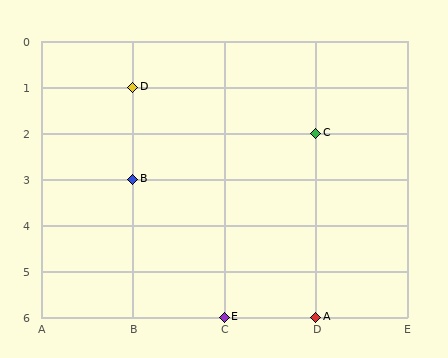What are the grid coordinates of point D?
Point D is at grid coordinates (B, 1).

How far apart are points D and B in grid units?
Points D and B are 2 rows apart.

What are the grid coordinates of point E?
Point E is at grid coordinates (C, 6).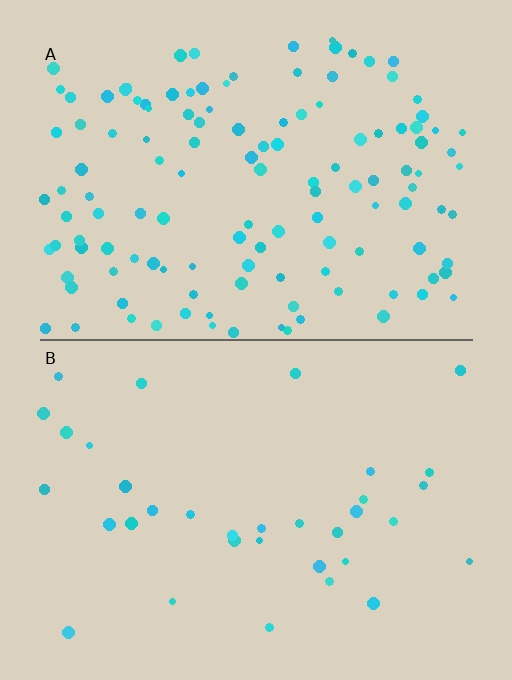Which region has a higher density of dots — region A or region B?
A (the top).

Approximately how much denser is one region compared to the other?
Approximately 3.7× — region A over region B.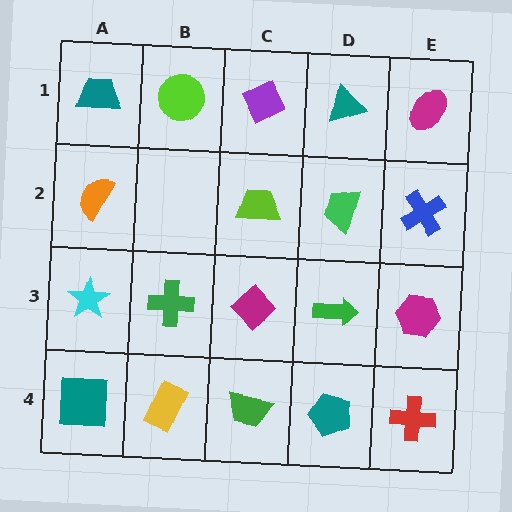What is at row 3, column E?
A magenta hexagon.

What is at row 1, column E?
A magenta ellipse.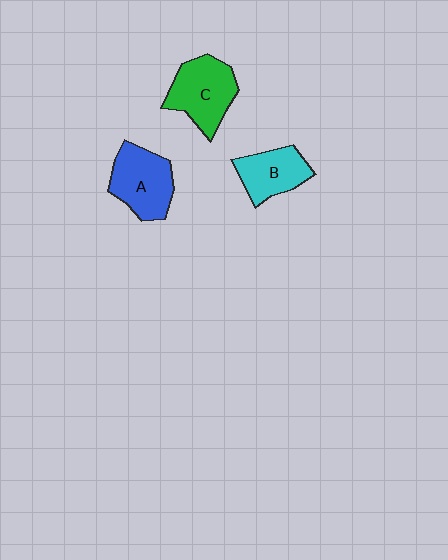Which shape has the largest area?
Shape C (green).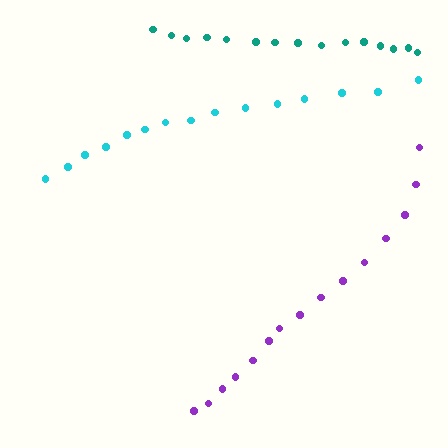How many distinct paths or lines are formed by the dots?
There are 3 distinct paths.